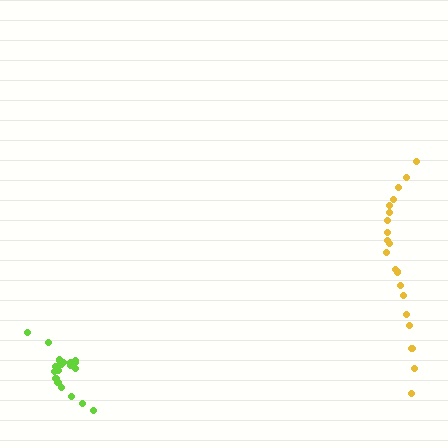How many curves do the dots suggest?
There are 2 distinct paths.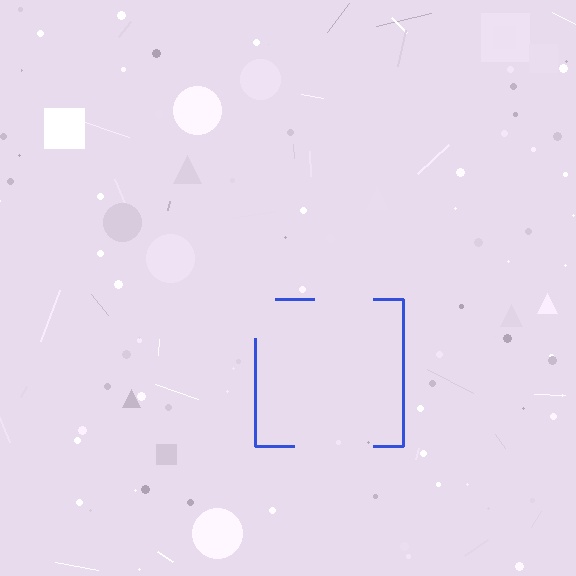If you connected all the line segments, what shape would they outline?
They would outline a square.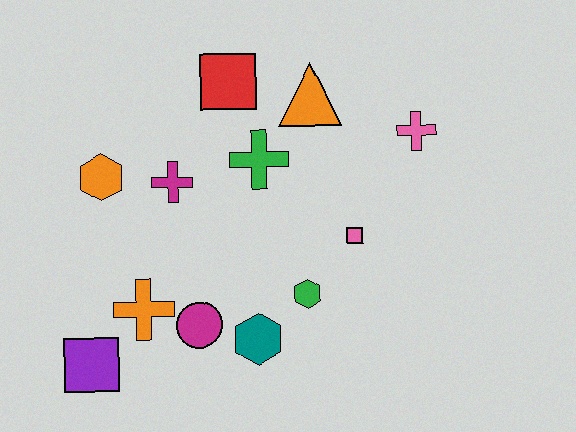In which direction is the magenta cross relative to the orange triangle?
The magenta cross is to the left of the orange triangle.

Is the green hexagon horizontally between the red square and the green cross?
No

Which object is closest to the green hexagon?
The teal hexagon is closest to the green hexagon.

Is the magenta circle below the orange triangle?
Yes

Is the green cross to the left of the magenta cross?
No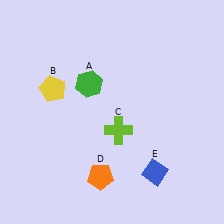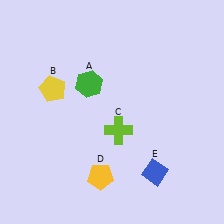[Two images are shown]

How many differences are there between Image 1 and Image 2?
There is 1 difference between the two images.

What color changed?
The pentagon (D) changed from orange in Image 1 to yellow in Image 2.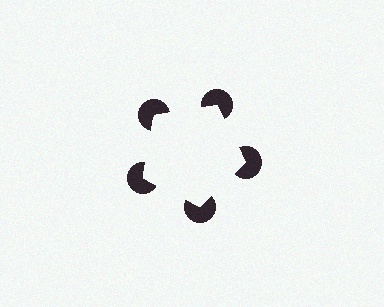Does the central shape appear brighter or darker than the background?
It typically appears slightly brighter than the background, even though no actual brightness change is drawn.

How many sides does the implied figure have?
5 sides.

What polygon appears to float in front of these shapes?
An illusory pentagon — its edges are inferred from the aligned wedge cuts in the pac-man discs, not physically drawn.